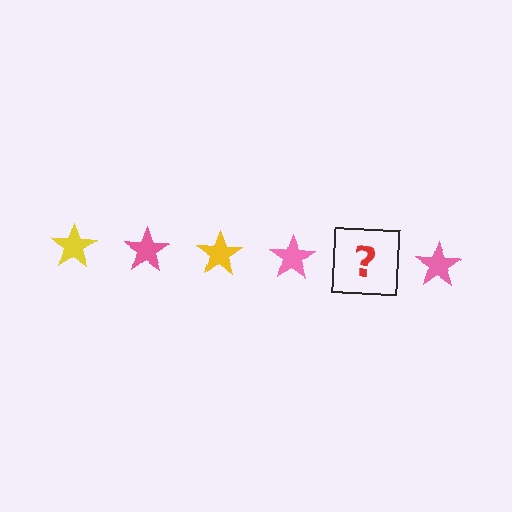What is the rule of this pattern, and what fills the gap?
The rule is that the pattern cycles through yellow, pink stars. The gap should be filled with a yellow star.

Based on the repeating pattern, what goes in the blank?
The blank should be a yellow star.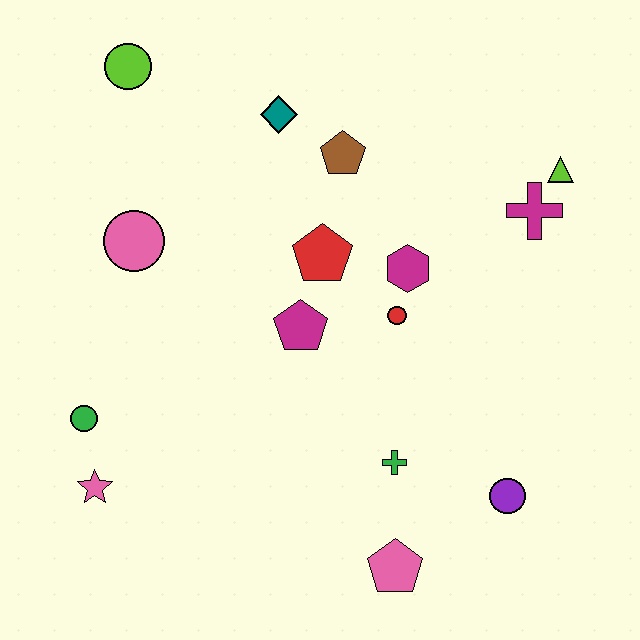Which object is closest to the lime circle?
The teal diamond is closest to the lime circle.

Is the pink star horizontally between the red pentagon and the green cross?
No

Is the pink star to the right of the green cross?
No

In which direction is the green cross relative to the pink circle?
The green cross is to the right of the pink circle.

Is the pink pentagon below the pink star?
Yes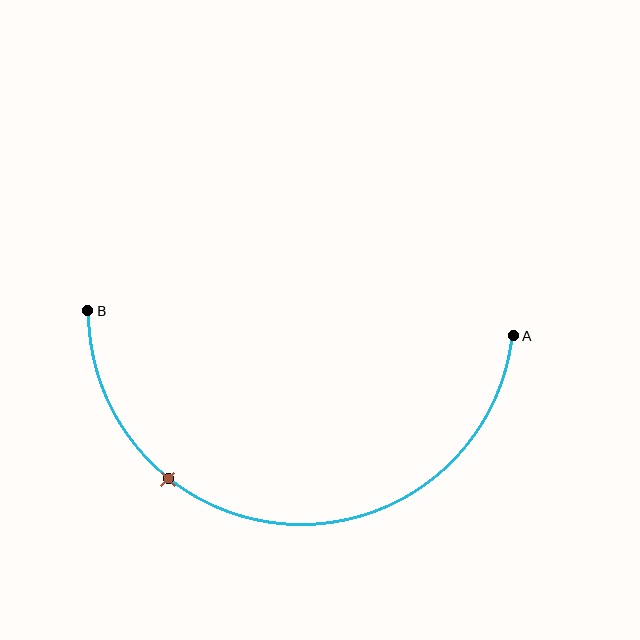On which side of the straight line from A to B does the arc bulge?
The arc bulges below the straight line connecting A and B.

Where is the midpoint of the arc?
The arc midpoint is the point on the curve farthest from the straight line joining A and B. It sits below that line.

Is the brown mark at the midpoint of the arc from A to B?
No. The brown mark lies on the arc but is closer to endpoint B. The arc midpoint would be at the point on the curve equidistant along the arc from both A and B.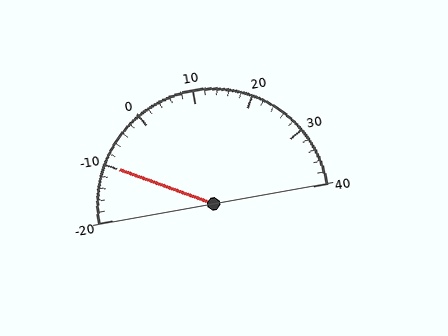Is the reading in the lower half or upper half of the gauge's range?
The reading is in the lower half of the range (-20 to 40).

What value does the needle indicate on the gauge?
The needle indicates approximately -10.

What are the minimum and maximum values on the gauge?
The gauge ranges from -20 to 40.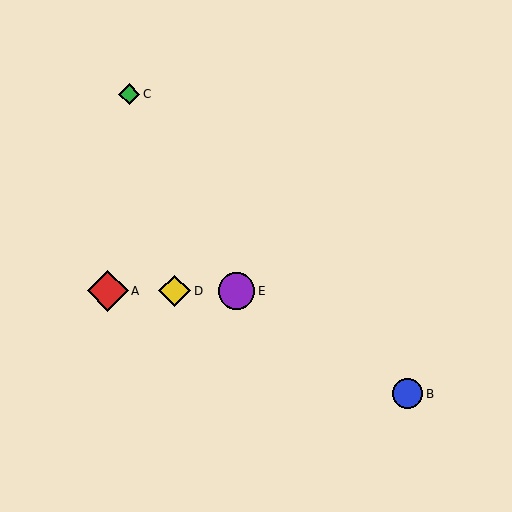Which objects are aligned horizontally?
Objects A, D, E are aligned horizontally.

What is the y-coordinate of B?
Object B is at y≈394.